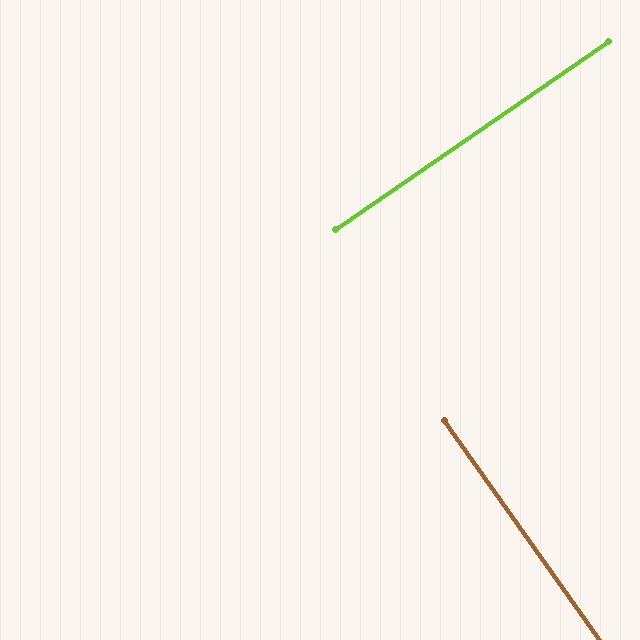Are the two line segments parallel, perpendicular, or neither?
Perpendicular — they meet at approximately 89°.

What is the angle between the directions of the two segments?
Approximately 89 degrees.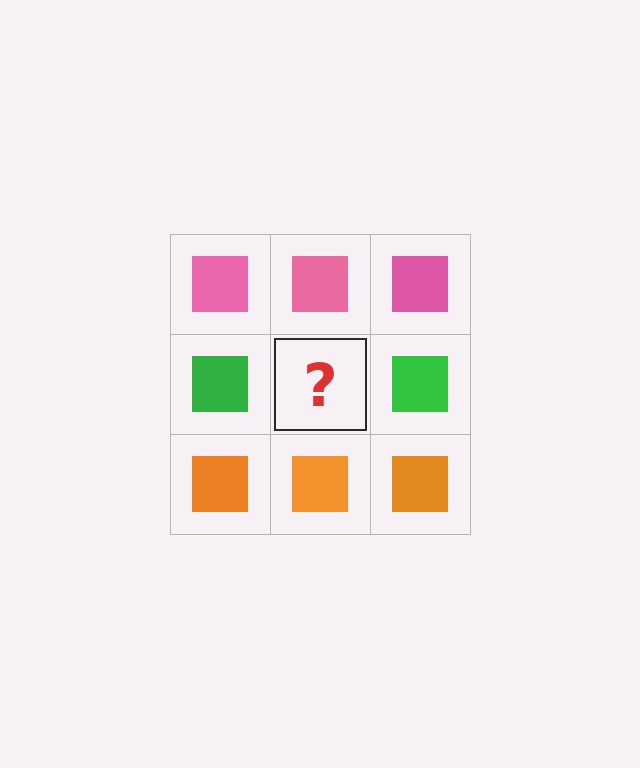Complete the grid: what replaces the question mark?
The question mark should be replaced with a green square.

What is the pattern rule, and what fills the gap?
The rule is that each row has a consistent color. The gap should be filled with a green square.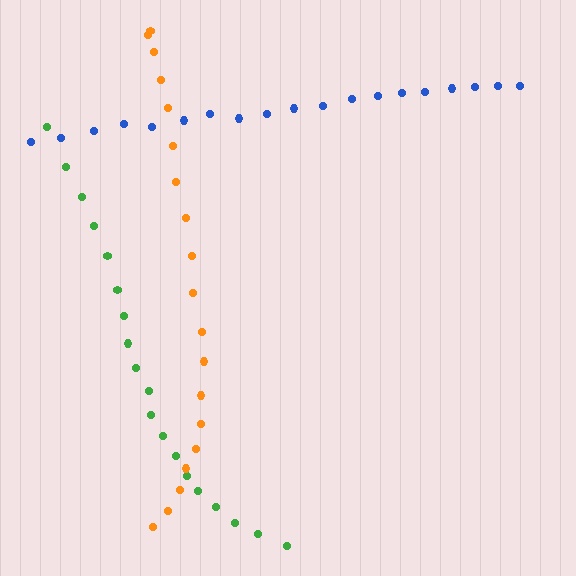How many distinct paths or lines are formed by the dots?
There are 3 distinct paths.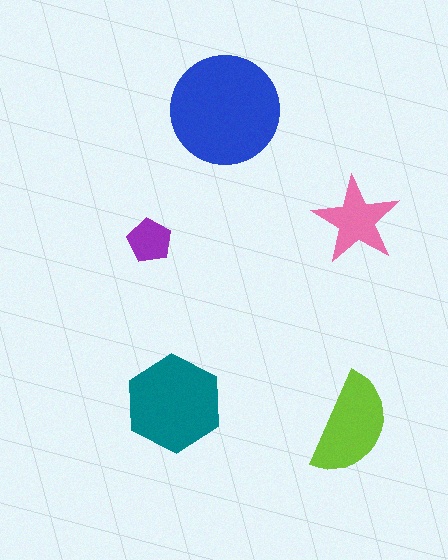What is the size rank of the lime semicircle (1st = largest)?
3rd.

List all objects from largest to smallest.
The blue circle, the teal hexagon, the lime semicircle, the pink star, the purple pentagon.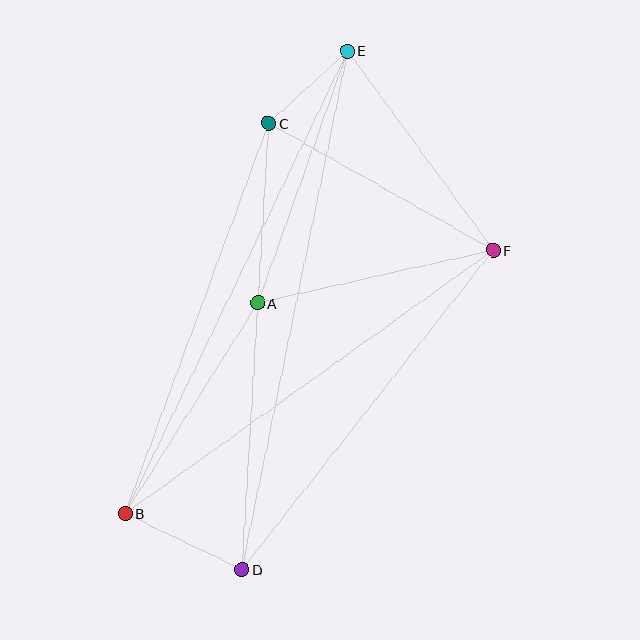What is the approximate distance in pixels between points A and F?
The distance between A and F is approximately 241 pixels.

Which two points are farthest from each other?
Points D and E are farthest from each other.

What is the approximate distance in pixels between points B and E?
The distance between B and E is approximately 514 pixels.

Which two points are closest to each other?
Points C and E are closest to each other.